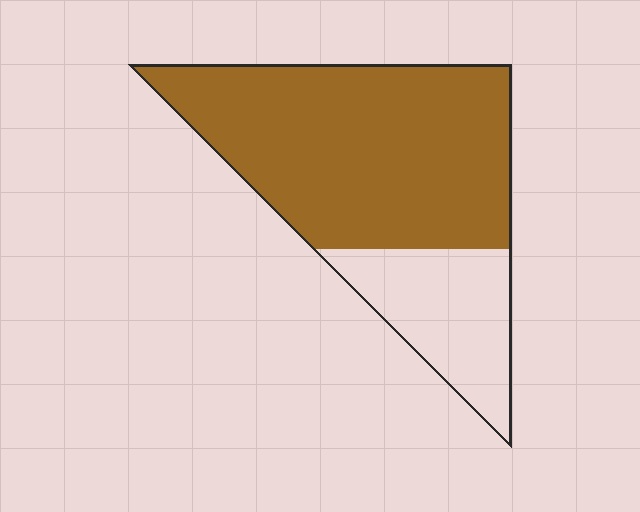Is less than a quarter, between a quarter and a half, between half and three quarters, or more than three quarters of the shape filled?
Between half and three quarters.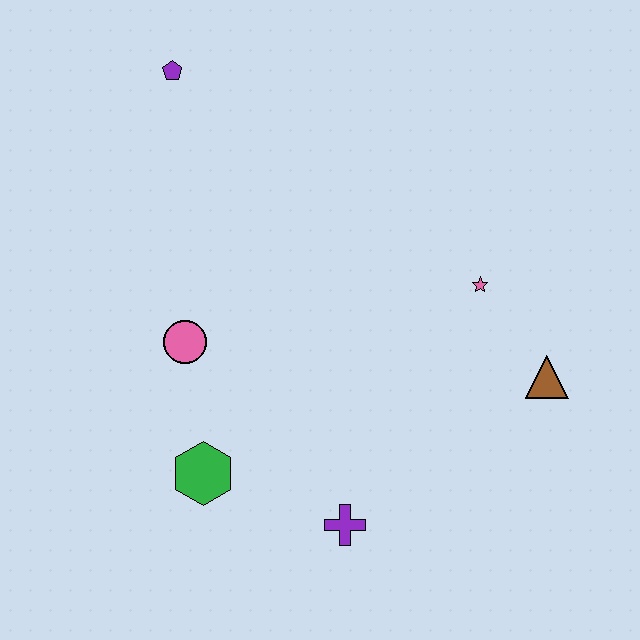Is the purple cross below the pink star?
Yes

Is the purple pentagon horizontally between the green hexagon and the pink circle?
No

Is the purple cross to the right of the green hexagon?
Yes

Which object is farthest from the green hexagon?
The purple pentagon is farthest from the green hexagon.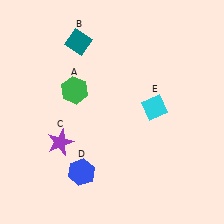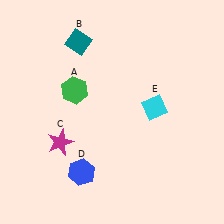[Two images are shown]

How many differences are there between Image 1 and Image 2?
There is 1 difference between the two images.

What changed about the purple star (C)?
In Image 1, C is purple. In Image 2, it changed to magenta.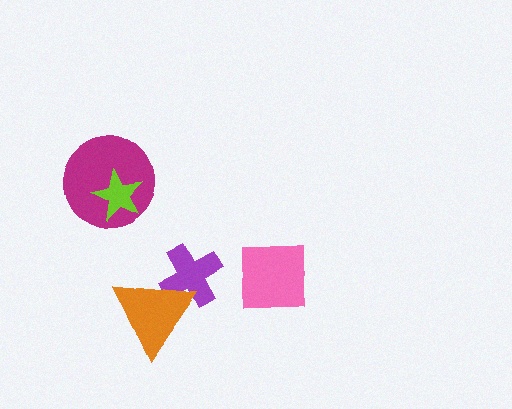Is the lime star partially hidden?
No, no other shape covers it.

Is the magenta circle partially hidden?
Yes, it is partially covered by another shape.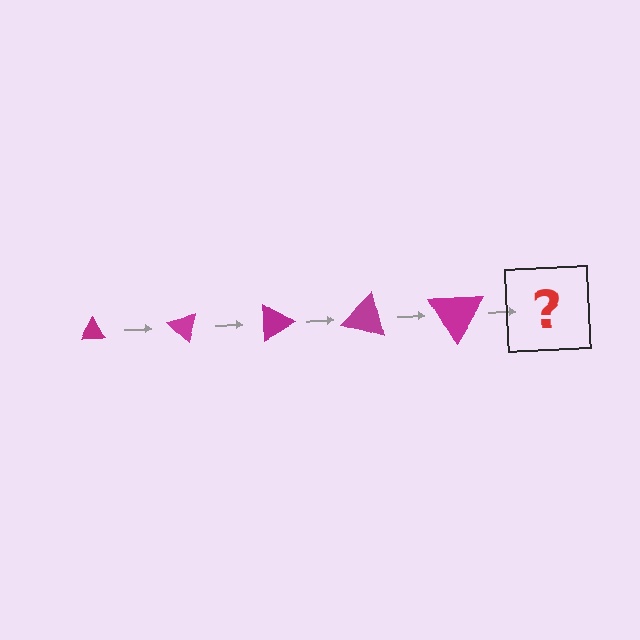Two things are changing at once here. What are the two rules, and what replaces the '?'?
The two rules are that the triangle grows larger each step and it rotates 45 degrees each step. The '?' should be a triangle, larger than the previous one and rotated 225 degrees from the start.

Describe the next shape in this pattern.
It should be a triangle, larger than the previous one and rotated 225 degrees from the start.